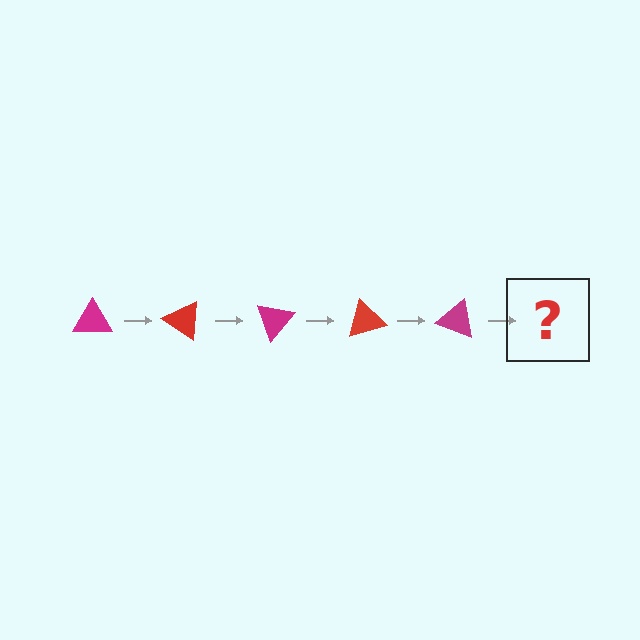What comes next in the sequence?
The next element should be a red triangle, rotated 175 degrees from the start.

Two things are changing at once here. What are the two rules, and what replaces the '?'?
The two rules are that it rotates 35 degrees each step and the color cycles through magenta and red. The '?' should be a red triangle, rotated 175 degrees from the start.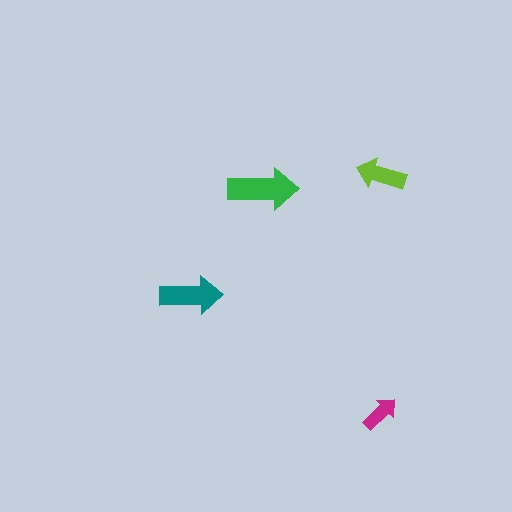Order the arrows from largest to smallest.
the green one, the teal one, the lime one, the magenta one.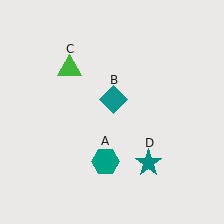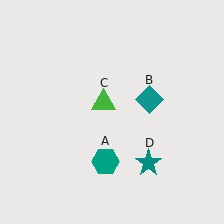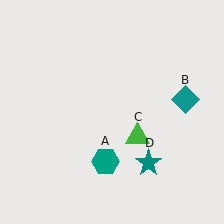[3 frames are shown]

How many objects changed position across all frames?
2 objects changed position: teal diamond (object B), green triangle (object C).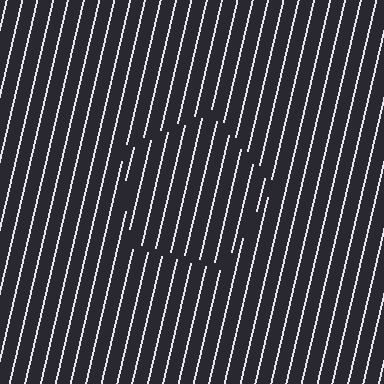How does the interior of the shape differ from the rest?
The interior of the shape contains the same grating, shifted by half a period — the contour is defined by the phase discontinuity where line-ends from the inner and outer gratings abut.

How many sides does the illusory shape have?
5 sides — the line-ends trace a pentagon.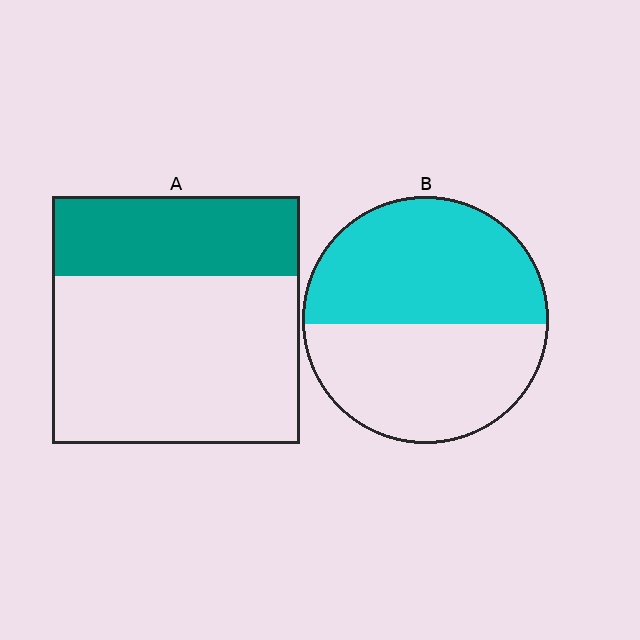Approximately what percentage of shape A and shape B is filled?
A is approximately 30% and B is approximately 50%.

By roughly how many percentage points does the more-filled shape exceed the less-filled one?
By roughly 20 percentage points (B over A).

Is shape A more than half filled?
No.